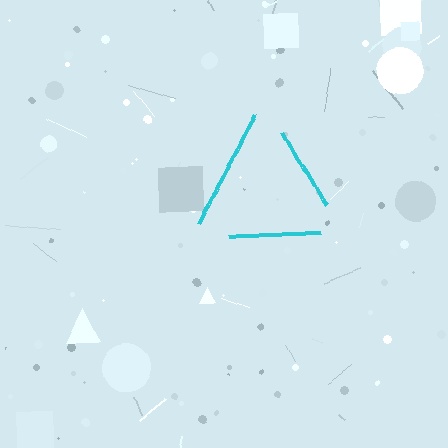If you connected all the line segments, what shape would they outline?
They would outline a triangle.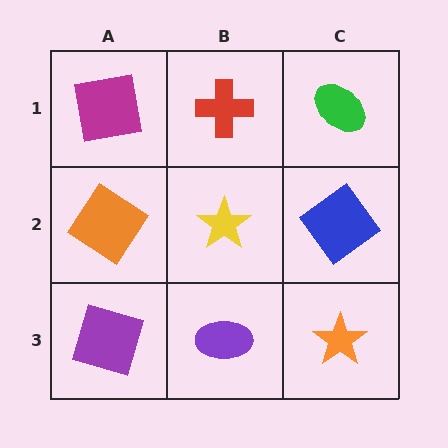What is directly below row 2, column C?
An orange star.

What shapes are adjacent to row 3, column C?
A blue diamond (row 2, column C), a purple ellipse (row 3, column B).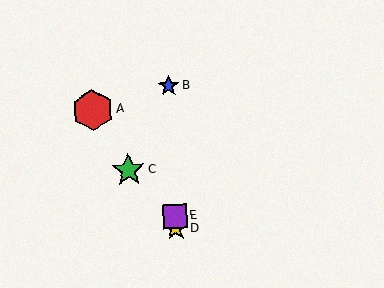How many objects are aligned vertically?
3 objects (B, D, E) are aligned vertically.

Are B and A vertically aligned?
No, B is at x≈169 and A is at x≈93.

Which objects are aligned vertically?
Objects B, D, E are aligned vertically.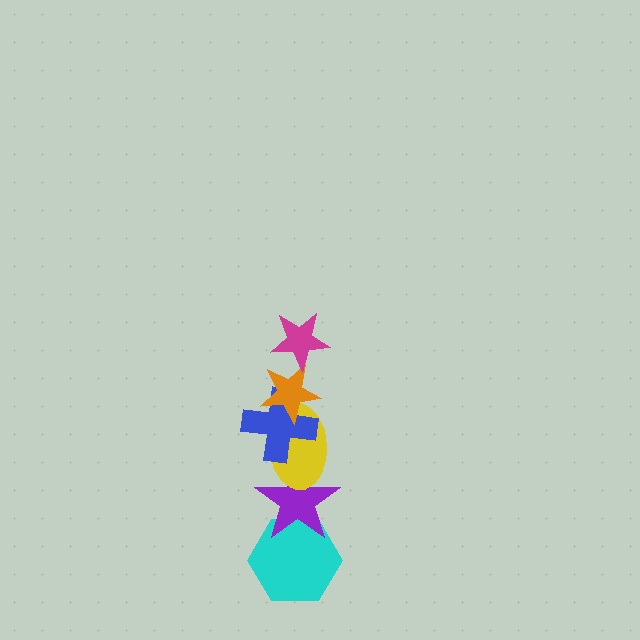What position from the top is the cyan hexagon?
The cyan hexagon is 6th from the top.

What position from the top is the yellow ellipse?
The yellow ellipse is 4th from the top.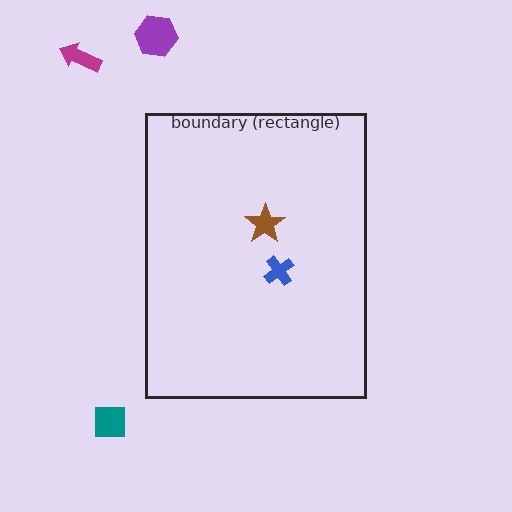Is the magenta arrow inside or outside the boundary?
Outside.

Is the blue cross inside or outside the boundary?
Inside.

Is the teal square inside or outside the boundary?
Outside.